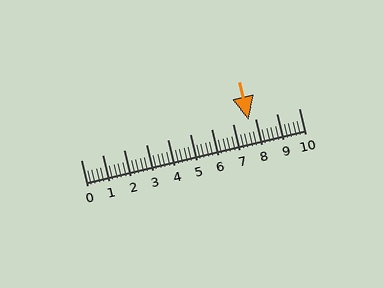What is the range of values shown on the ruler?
The ruler shows values from 0 to 10.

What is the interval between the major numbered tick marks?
The major tick marks are spaced 1 units apart.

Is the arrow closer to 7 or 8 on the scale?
The arrow is closer to 8.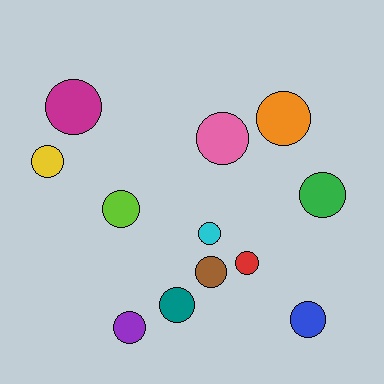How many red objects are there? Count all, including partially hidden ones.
There is 1 red object.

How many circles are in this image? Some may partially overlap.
There are 12 circles.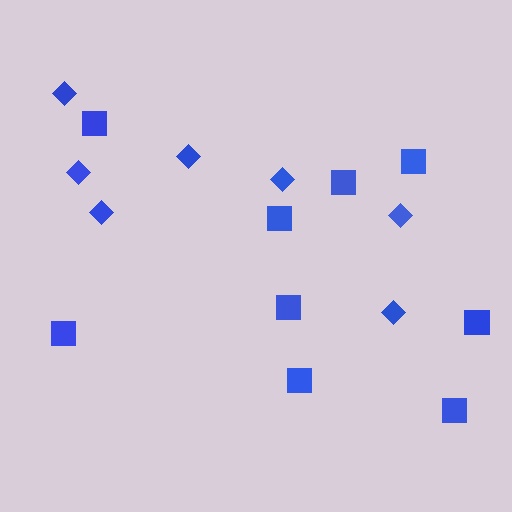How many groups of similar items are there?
There are 2 groups: one group of diamonds (7) and one group of squares (9).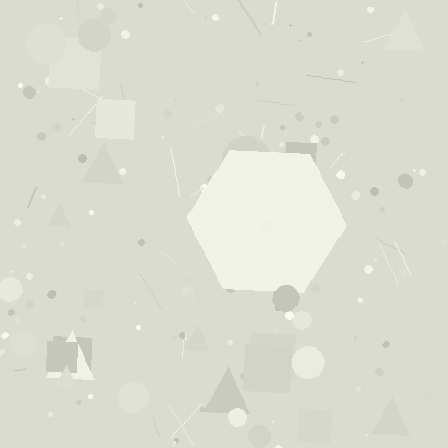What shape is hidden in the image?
A hexagon is hidden in the image.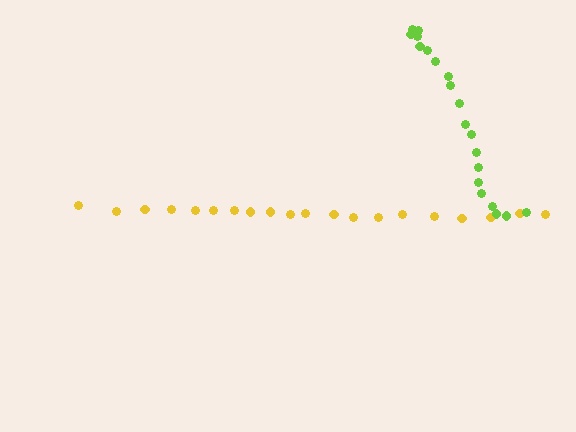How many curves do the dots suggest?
There are 2 distinct paths.